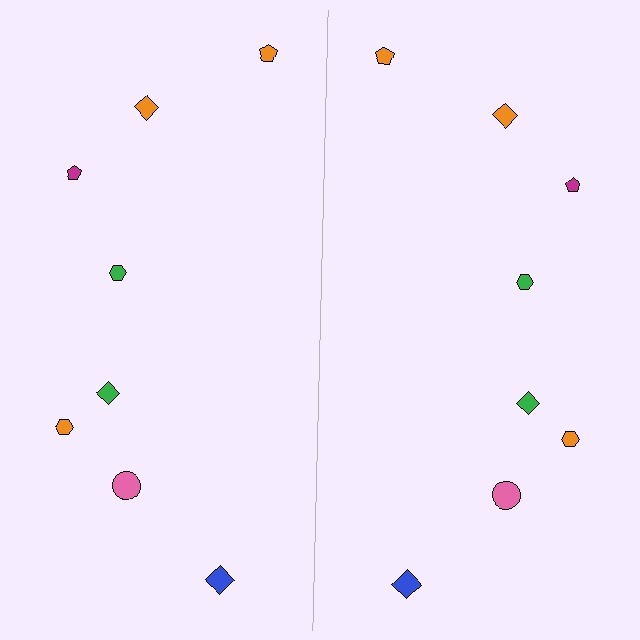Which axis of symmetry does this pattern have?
The pattern has a vertical axis of symmetry running through the center of the image.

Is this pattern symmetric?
Yes, this pattern has bilateral (reflection) symmetry.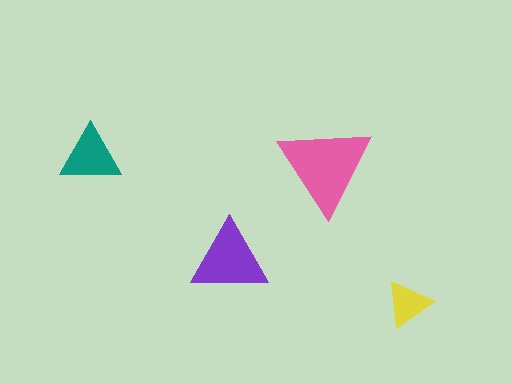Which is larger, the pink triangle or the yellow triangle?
The pink one.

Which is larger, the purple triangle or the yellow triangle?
The purple one.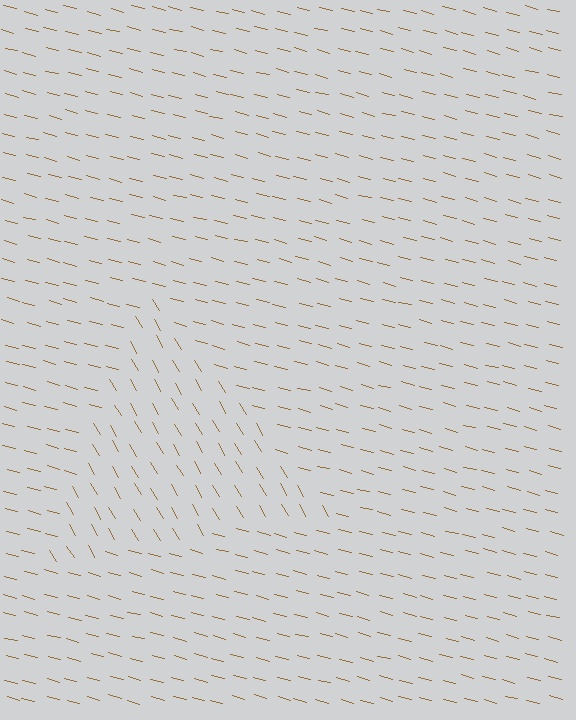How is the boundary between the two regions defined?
The boundary is defined purely by a change in line orientation (approximately 45 degrees difference). All lines are the same color and thickness.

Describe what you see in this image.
The image is filled with small brown line segments. A triangle region in the image has lines oriented differently from the surrounding lines, creating a visible texture boundary.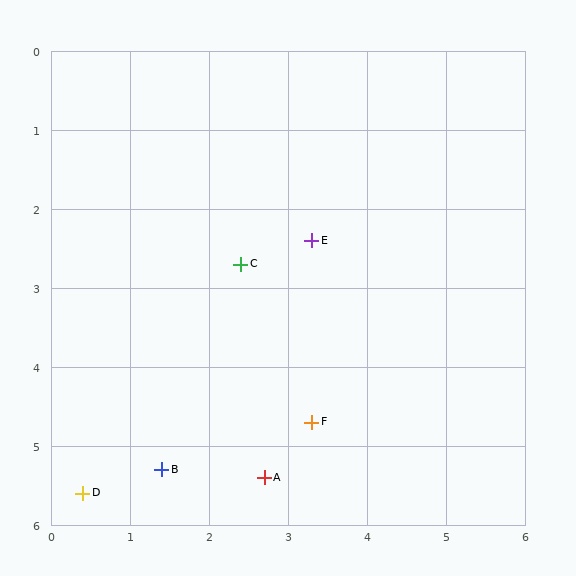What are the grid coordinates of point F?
Point F is at approximately (3.3, 4.7).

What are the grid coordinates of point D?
Point D is at approximately (0.4, 5.6).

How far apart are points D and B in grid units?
Points D and B are about 1.0 grid units apart.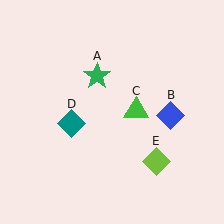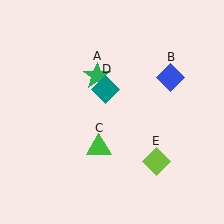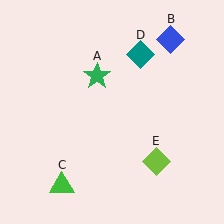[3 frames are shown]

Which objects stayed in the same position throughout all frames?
Green star (object A) and lime diamond (object E) remained stationary.